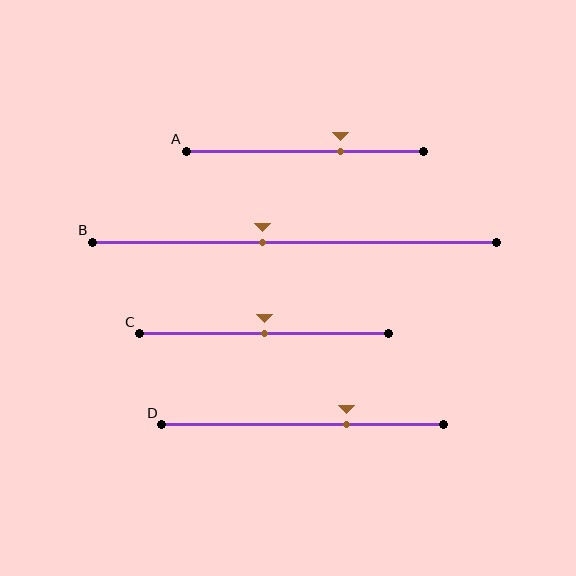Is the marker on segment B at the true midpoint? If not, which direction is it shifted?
No, the marker on segment B is shifted to the left by about 8% of the segment length.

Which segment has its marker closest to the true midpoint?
Segment C has its marker closest to the true midpoint.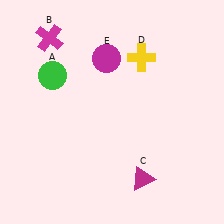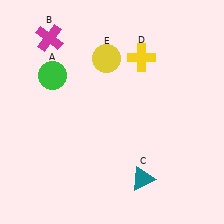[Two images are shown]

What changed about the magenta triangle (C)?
In Image 1, C is magenta. In Image 2, it changed to teal.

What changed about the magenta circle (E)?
In Image 1, E is magenta. In Image 2, it changed to yellow.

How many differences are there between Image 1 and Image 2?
There are 2 differences between the two images.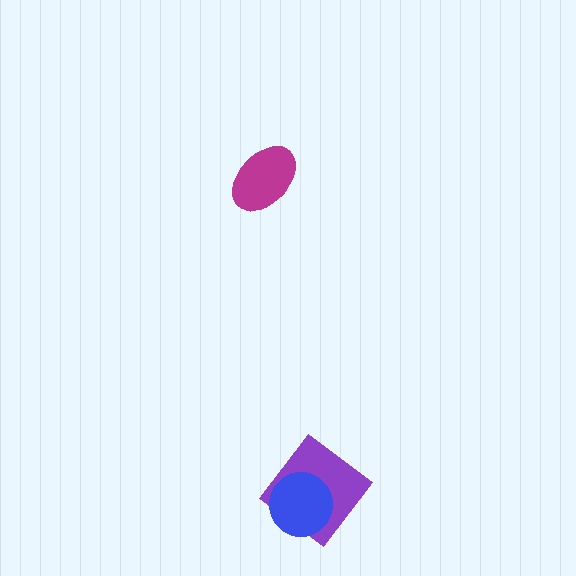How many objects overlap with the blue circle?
1 object overlaps with the blue circle.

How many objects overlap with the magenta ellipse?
0 objects overlap with the magenta ellipse.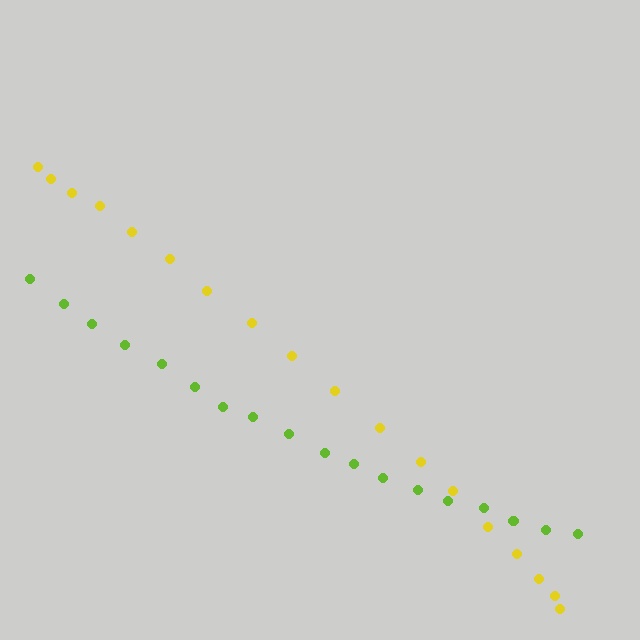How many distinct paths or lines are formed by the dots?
There are 2 distinct paths.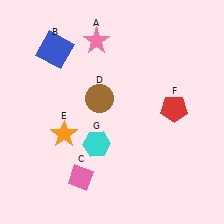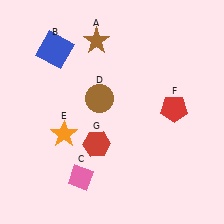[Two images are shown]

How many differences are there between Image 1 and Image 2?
There are 2 differences between the two images.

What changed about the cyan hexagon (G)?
In Image 1, G is cyan. In Image 2, it changed to red.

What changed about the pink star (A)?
In Image 1, A is pink. In Image 2, it changed to brown.